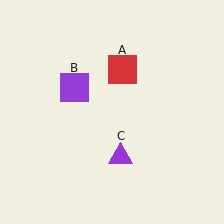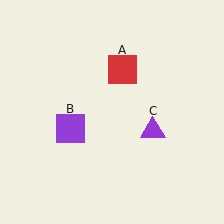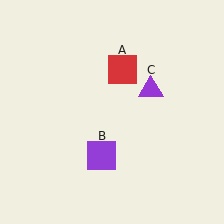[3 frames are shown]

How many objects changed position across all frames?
2 objects changed position: purple square (object B), purple triangle (object C).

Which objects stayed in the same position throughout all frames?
Red square (object A) remained stationary.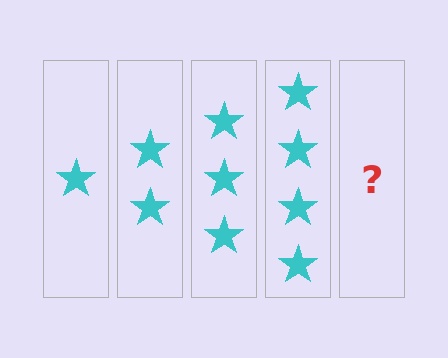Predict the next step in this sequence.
The next step is 5 stars.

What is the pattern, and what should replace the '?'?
The pattern is that each step adds one more star. The '?' should be 5 stars.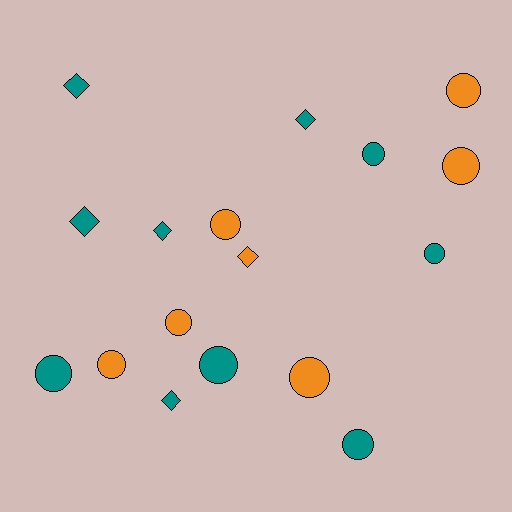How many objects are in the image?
There are 17 objects.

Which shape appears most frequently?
Circle, with 11 objects.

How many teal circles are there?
There are 5 teal circles.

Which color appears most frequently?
Teal, with 10 objects.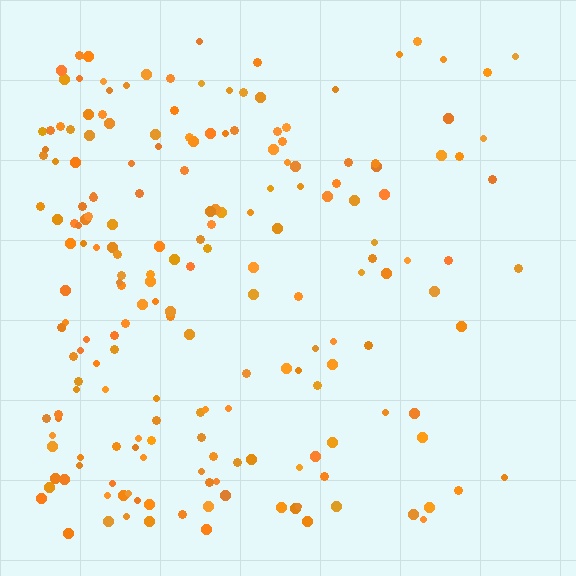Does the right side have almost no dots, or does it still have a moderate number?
Still a moderate number, just noticeably fewer than the left.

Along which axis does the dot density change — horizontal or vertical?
Horizontal.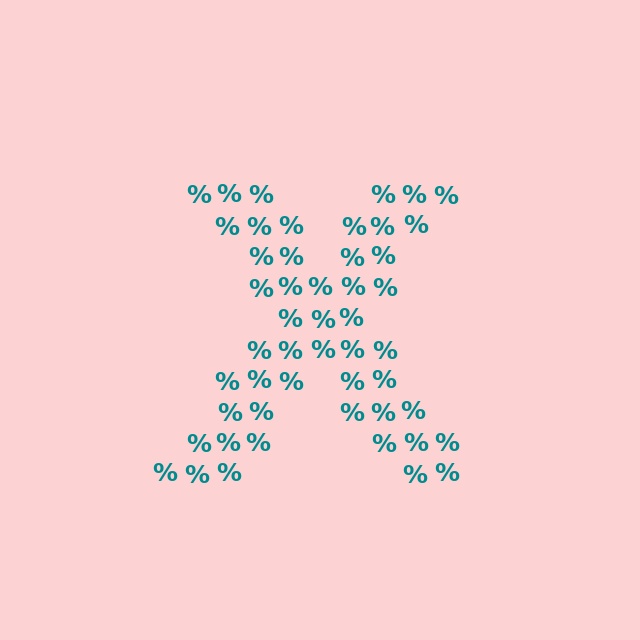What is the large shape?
The large shape is the letter X.